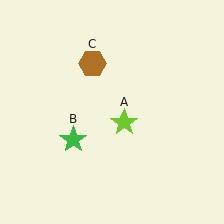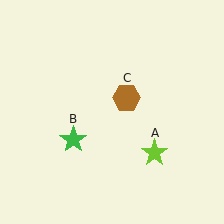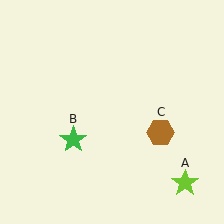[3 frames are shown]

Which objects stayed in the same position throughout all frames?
Green star (object B) remained stationary.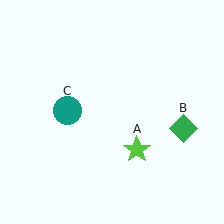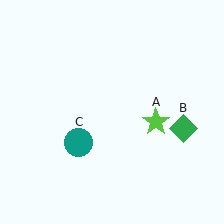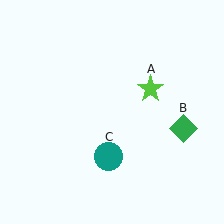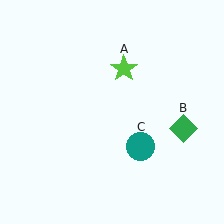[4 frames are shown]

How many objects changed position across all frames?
2 objects changed position: lime star (object A), teal circle (object C).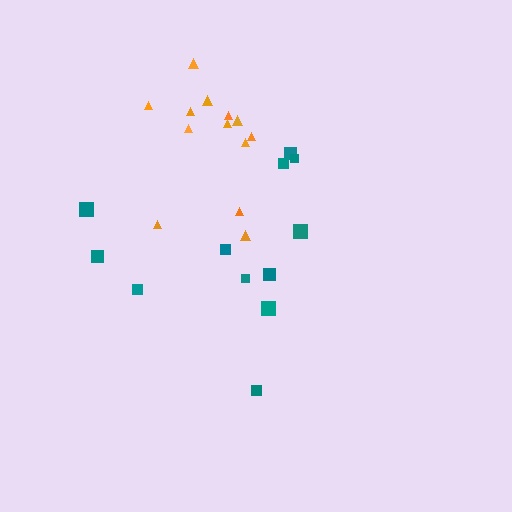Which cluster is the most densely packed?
Orange.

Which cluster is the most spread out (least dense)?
Teal.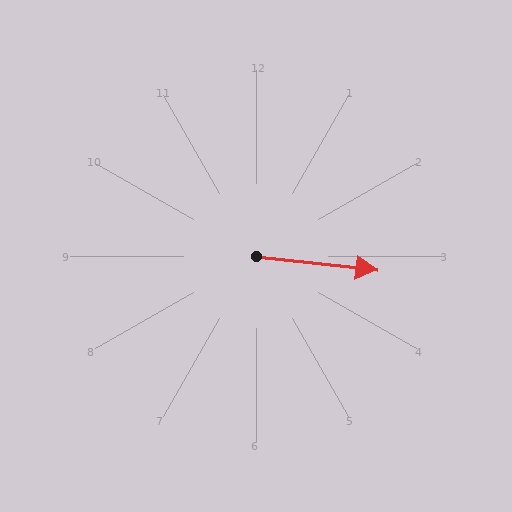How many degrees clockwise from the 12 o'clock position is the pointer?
Approximately 97 degrees.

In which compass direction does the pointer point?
East.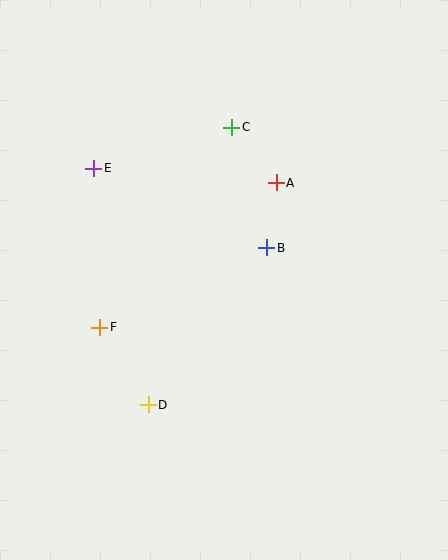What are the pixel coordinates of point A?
Point A is at (276, 183).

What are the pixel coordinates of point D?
Point D is at (148, 405).